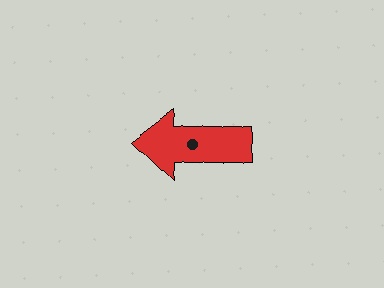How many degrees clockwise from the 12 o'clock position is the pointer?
Approximately 273 degrees.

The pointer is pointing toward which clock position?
Roughly 9 o'clock.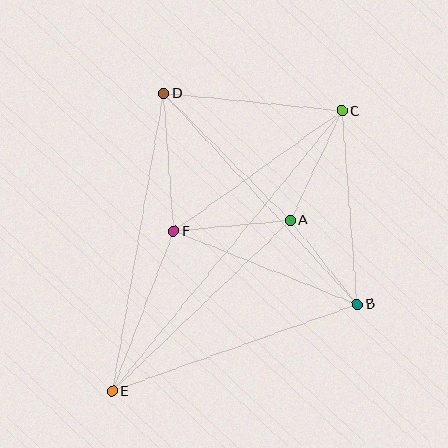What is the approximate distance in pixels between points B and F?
The distance between B and F is approximately 198 pixels.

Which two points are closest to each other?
Points A and B are closest to each other.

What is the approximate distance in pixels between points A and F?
The distance between A and F is approximately 117 pixels.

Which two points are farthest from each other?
Points C and E are farthest from each other.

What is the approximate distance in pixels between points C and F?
The distance between C and F is approximately 206 pixels.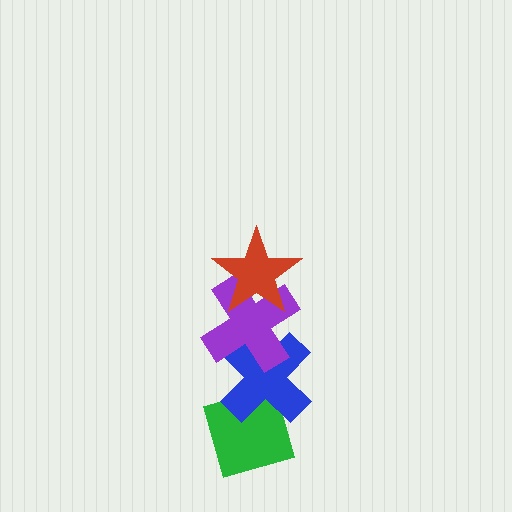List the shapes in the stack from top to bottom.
From top to bottom: the red star, the purple cross, the blue cross, the green diamond.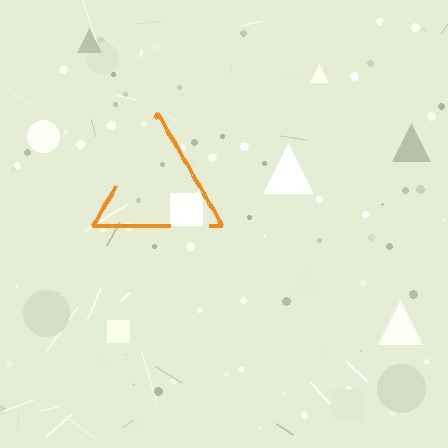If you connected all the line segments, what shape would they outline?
They would outline a triangle.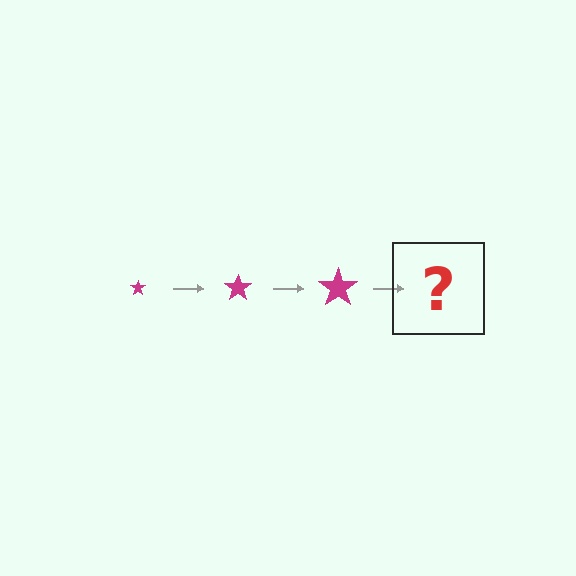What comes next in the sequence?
The next element should be a magenta star, larger than the previous one.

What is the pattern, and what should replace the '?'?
The pattern is that the star gets progressively larger each step. The '?' should be a magenta star, larger than the previous one.